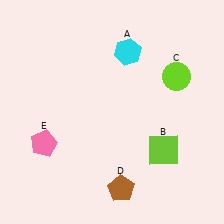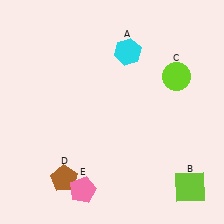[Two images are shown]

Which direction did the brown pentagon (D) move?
The brown pentagon (D) moved left.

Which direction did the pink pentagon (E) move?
The pink pentagon (E) moved down.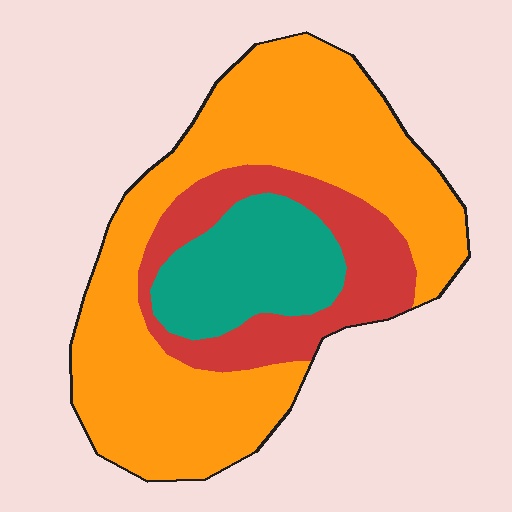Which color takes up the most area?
Orange, at roughly 60%.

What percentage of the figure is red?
Red takes up less than a quarter of the figure.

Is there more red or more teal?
Red.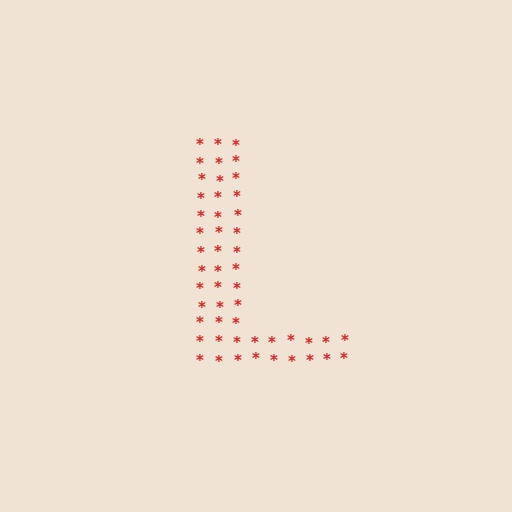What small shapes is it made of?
It is made of small asterisks.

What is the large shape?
The large shape is the letter L.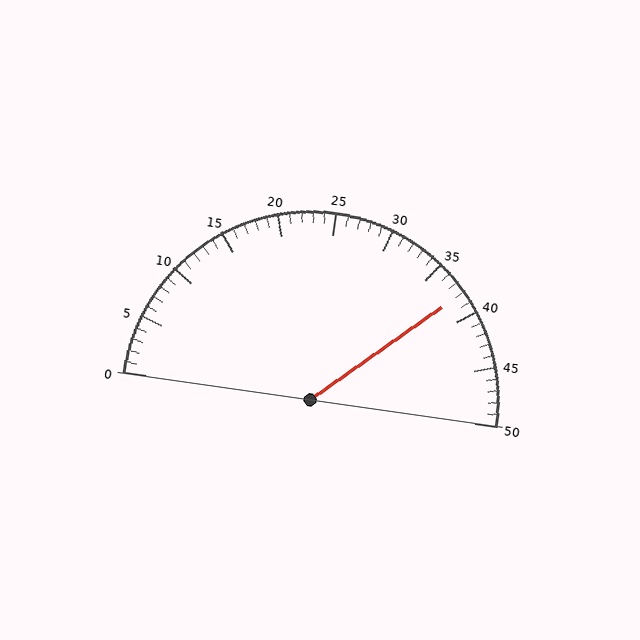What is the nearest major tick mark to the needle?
The nearest major tick mark is 40.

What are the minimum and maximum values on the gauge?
The gauge ranges from 0 to 50.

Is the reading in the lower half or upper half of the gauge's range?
The reading is in the upper half of the range (0 to 50).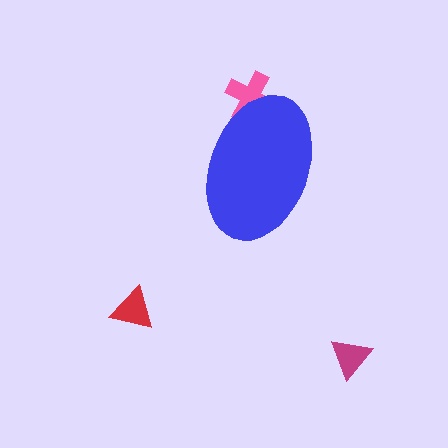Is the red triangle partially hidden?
No, the red triangle is fully visible.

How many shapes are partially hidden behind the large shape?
1 shape is partially hidden.